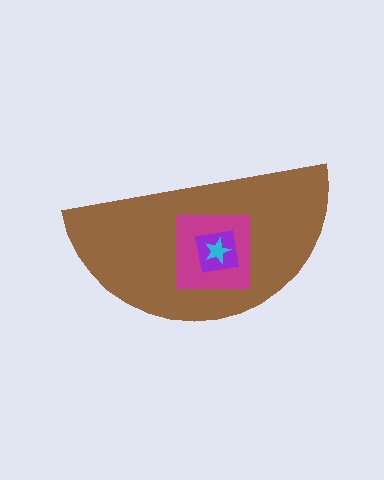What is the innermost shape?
The cyan star.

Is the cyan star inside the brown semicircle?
Yes.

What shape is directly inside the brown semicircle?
The magenta square.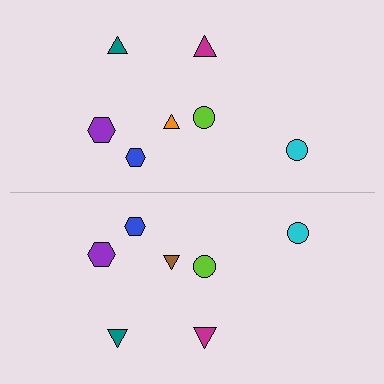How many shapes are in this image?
There are 14 shapes in this image.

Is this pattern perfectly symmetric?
No, the pattern is not perfectly symmetric. The brown triangle on the bottom side breaks the symmetry — its mirror counterpart is orange.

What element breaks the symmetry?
The brown triangle on the bottom side breaks the symmetry — its mirror counterpart is orange.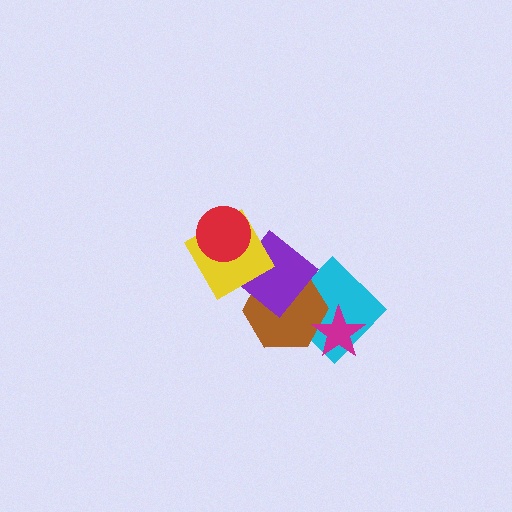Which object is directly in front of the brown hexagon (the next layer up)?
The purple diamond is directly in front of the brown hexagon.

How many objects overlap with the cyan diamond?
2 objects overlap with the cyan diamond.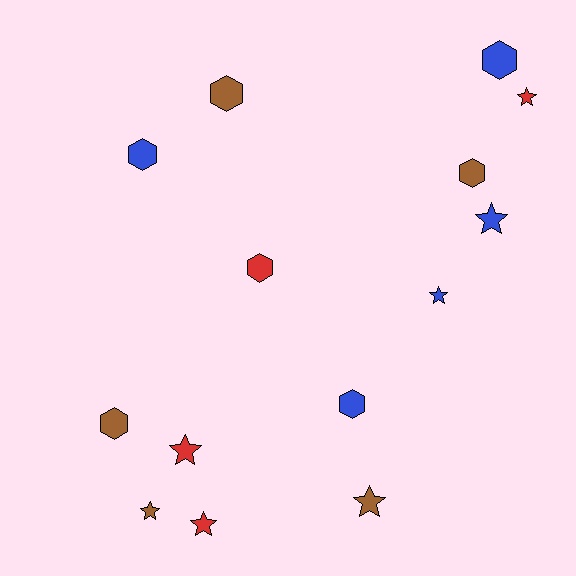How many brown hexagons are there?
There are 3 brown hexagons.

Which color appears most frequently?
Blue, with 5 objects.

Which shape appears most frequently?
Hexagon, with 7 objects.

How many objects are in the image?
There are 14 objects.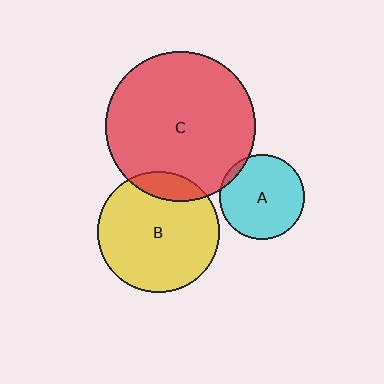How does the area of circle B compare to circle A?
Approximately 2.0 times.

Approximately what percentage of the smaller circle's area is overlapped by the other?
Approximately 5%.